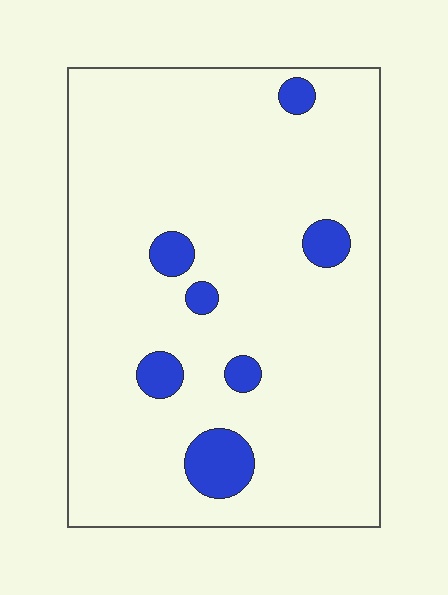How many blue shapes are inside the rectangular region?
7.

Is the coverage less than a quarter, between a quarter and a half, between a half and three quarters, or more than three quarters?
Less than a quarter.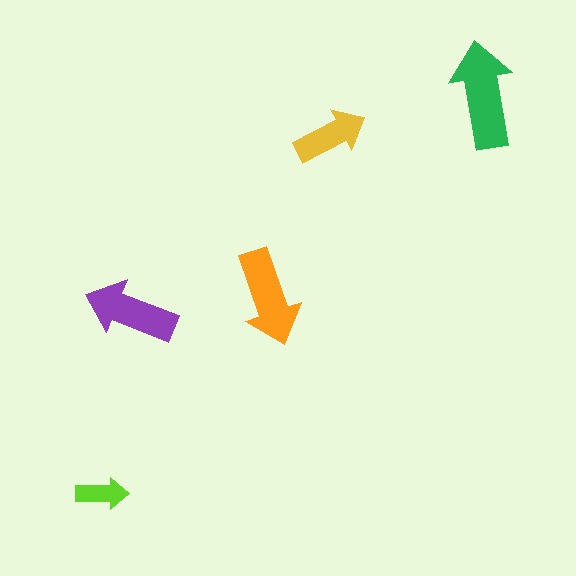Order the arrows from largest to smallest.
the green one, the orange one, the purple one, the yellow one, the lime one.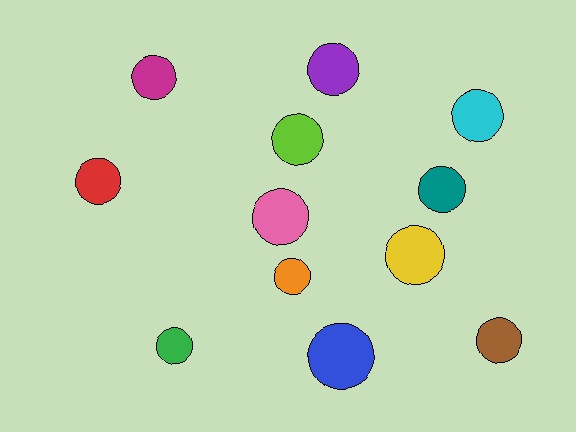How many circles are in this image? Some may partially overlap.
There are 12 circles.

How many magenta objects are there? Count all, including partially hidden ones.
There is 1 magenta object.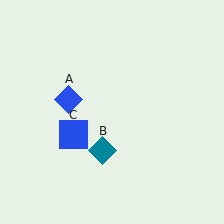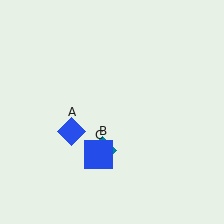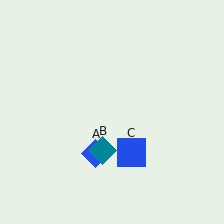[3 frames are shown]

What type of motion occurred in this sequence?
The blue diamond (object A), blue square (object C) rotated counterclockwise around the center of the scene.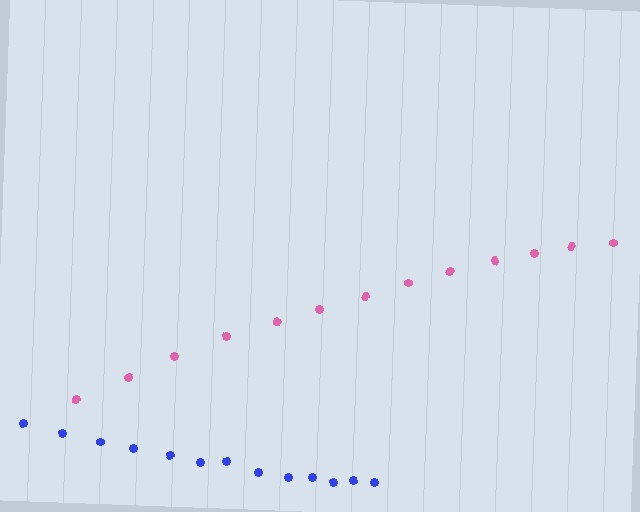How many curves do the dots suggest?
There are 2 distinct paths.